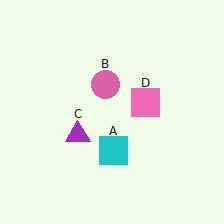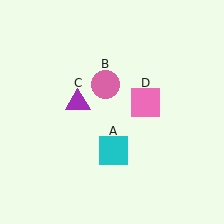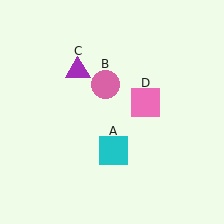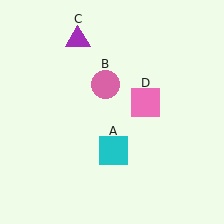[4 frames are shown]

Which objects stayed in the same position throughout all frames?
Cyan square (object A) and pink circle (object B) and pink square (object D) remained stationary.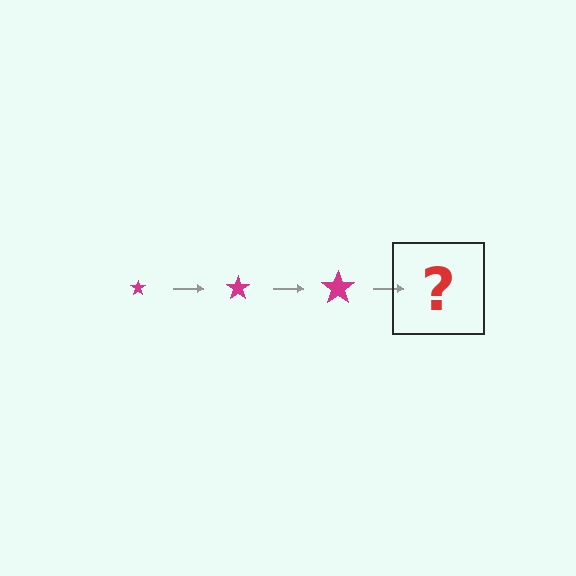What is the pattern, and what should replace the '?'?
The pattern is that the star gets progressively larger each step. The '?' should be a magenta star, larger than the previous one.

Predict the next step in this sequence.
The next step is a magenta star, larger than the previous one.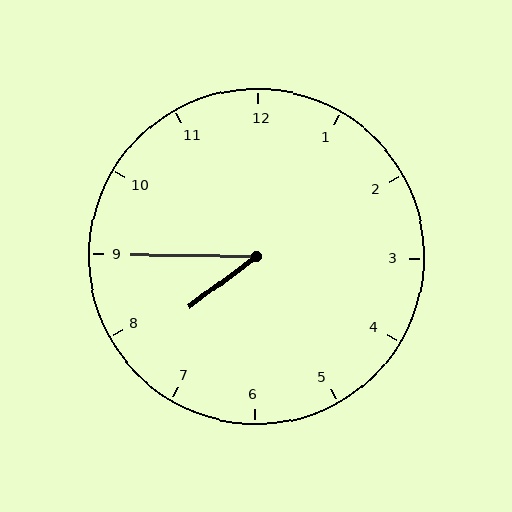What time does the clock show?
7:45.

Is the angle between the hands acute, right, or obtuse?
It is acute.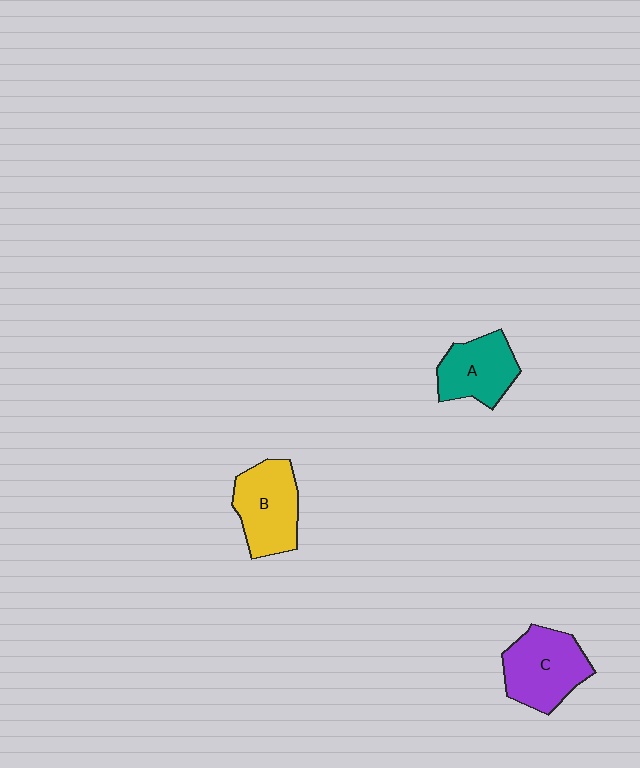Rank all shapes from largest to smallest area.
From largest to smallest: C (purple), B (yellow), A (teal).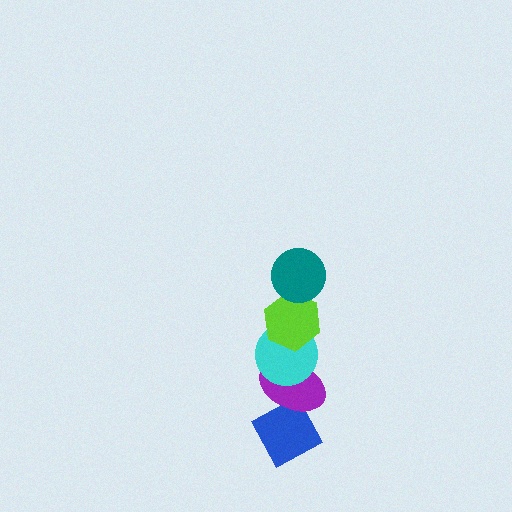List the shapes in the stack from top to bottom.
From top to bottom: the teal circle, the lime hexagon, the cyan circle, the purple ellipse, the blue diamond.